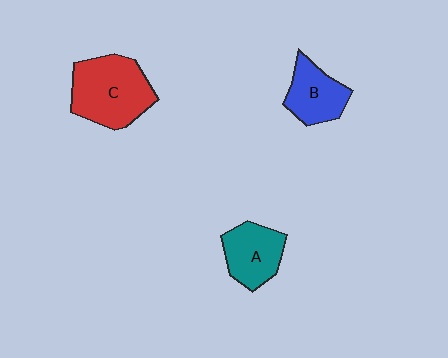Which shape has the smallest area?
Shape B (blue).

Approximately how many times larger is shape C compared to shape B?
Approximately 1.6 times.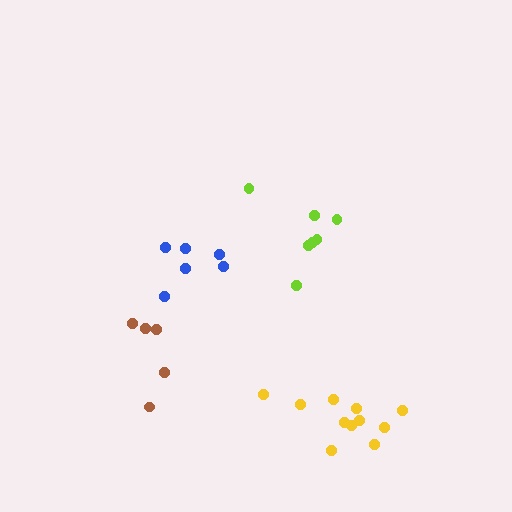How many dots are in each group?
Group 1: 5 dots, Group 2: 7 dots, Group 3: 6 dots, Group 4: 11 dots (29 total).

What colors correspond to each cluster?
The clusters are colored: brown, lime, blue, yellow.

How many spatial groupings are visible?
There are 4 spatial groupings.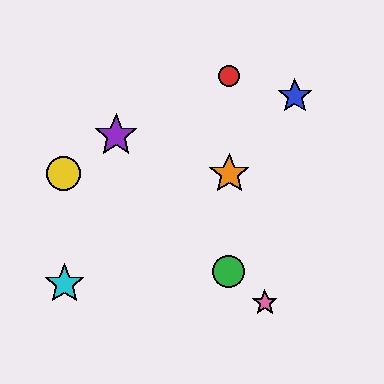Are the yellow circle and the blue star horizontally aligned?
No, the yellow circle is at y≈174 and the blue star is at y≈96.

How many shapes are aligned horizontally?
2 shapes (the yellow circle, the orange star) are aligned horizontally.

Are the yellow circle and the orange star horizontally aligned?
Yes, both are at y≈174.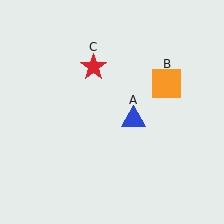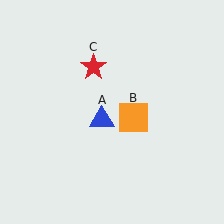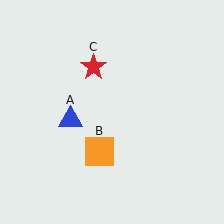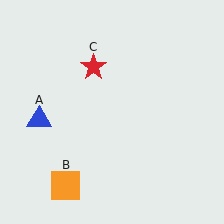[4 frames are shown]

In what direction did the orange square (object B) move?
The orange square (object B) moved down and to the left.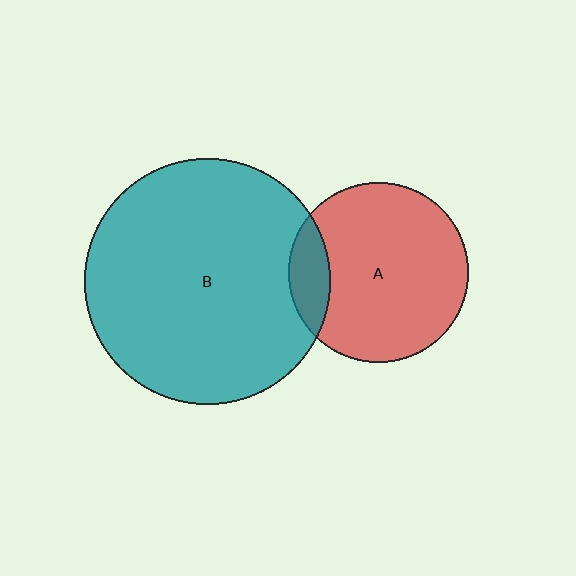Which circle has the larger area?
Circle B (teal).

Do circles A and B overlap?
Yes.